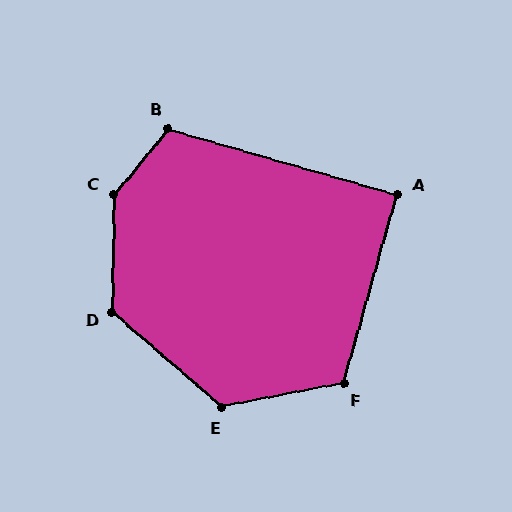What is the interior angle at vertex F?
Approximately 117 degrees (obtuse).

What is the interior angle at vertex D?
Approximately 130 degrees (obtuse).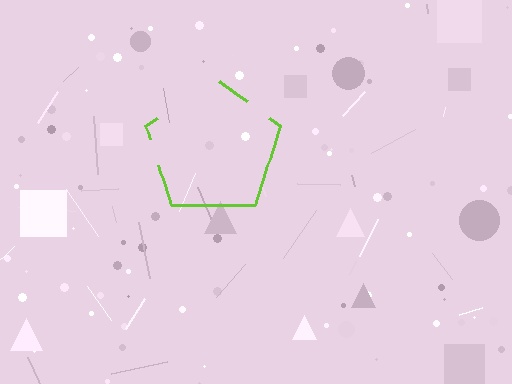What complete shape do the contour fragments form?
The contour fragments form a pentagon.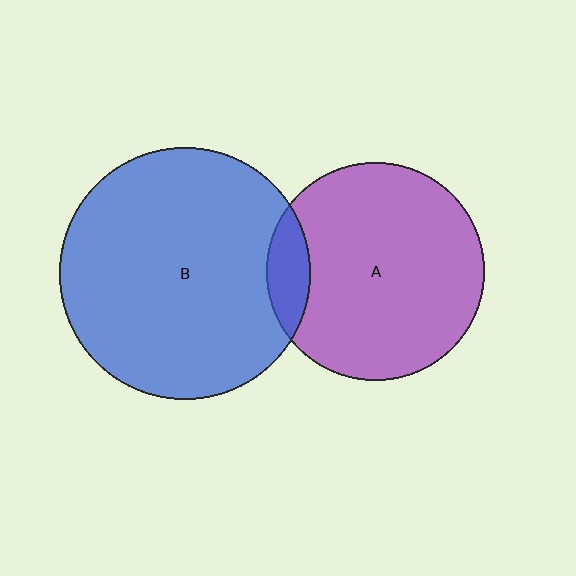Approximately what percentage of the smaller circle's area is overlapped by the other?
Approximately 10%.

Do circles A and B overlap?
Yes.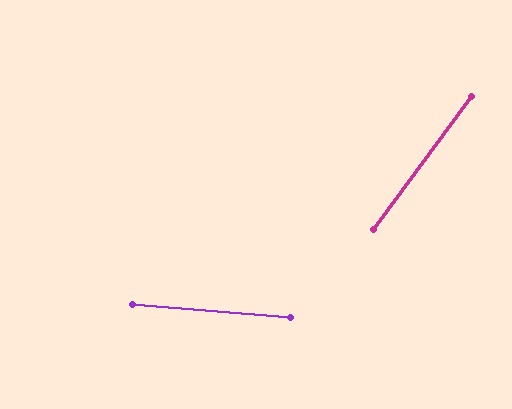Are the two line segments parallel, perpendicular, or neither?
Neither parallel nor perpendicular — they differ by about 58°.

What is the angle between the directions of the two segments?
Approximately 58 degrees.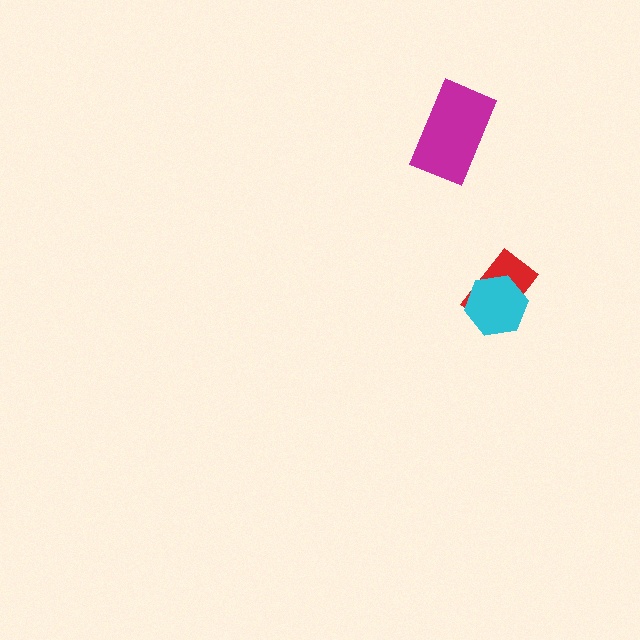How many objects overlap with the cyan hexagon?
1 object overlaps with the cyan hexagon.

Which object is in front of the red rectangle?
The cyan hexagon is in front of the red rectangle.